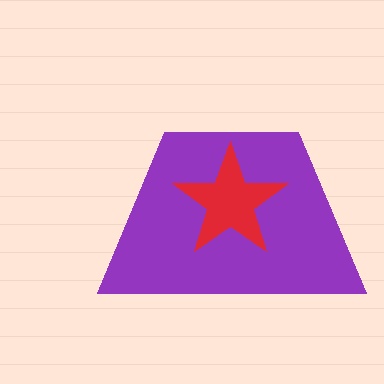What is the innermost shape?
The red star.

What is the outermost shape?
The purple trapezoid.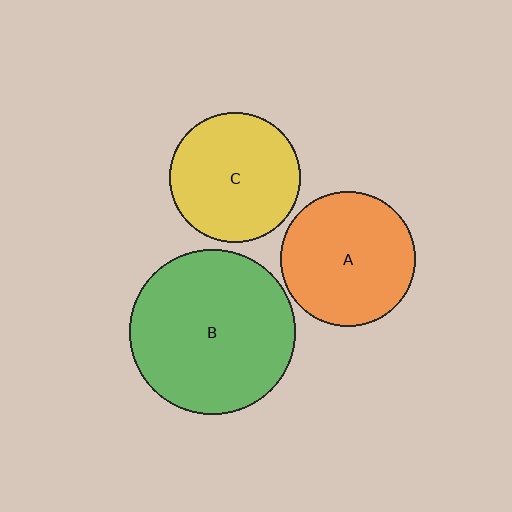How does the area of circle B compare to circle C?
Approximately 1.6 times.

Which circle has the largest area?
Circle B (green).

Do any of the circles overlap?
No, none of the circles overlap.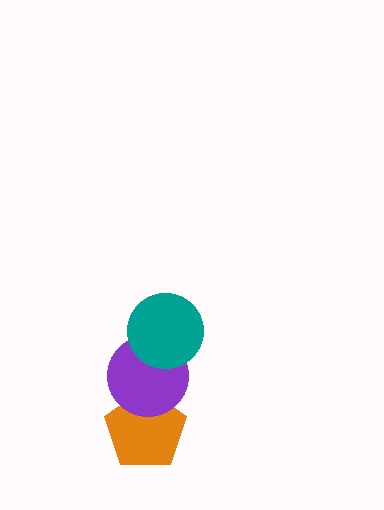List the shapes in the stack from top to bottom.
From top to bottom: the teal circle, the purple circle, the orange pentagon.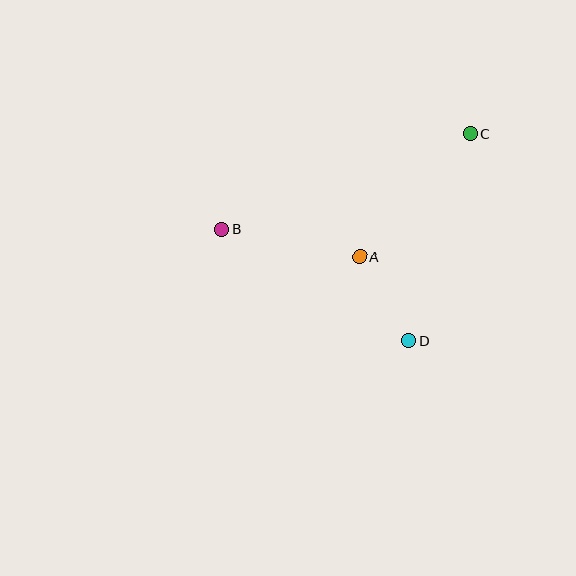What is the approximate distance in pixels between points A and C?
The distance between A and C is approximately 166 pixels.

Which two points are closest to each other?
Points A and D are closest to each other.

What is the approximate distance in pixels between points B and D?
The distance between B and D is approximately 218 pixels.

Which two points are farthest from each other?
Points B and C are farthest from each other.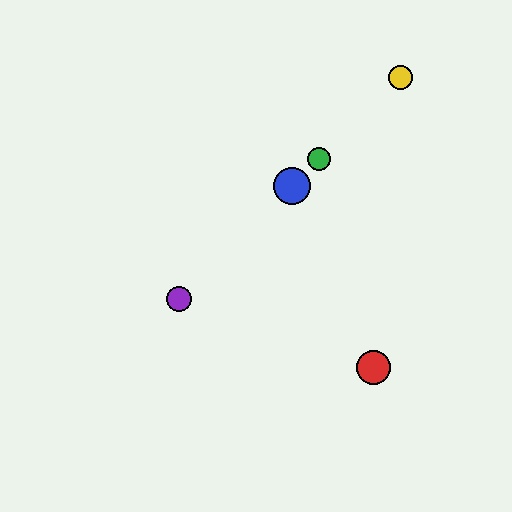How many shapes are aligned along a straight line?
4 shapes (the blue circle, the green circle, the yellow circle, the purple circle) are aligned along a straight line.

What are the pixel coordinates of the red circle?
The red circle is at (373, 368).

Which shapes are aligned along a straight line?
The blue circle, the green circle, the yellow circle, the purple circle are aligned along a straight line.